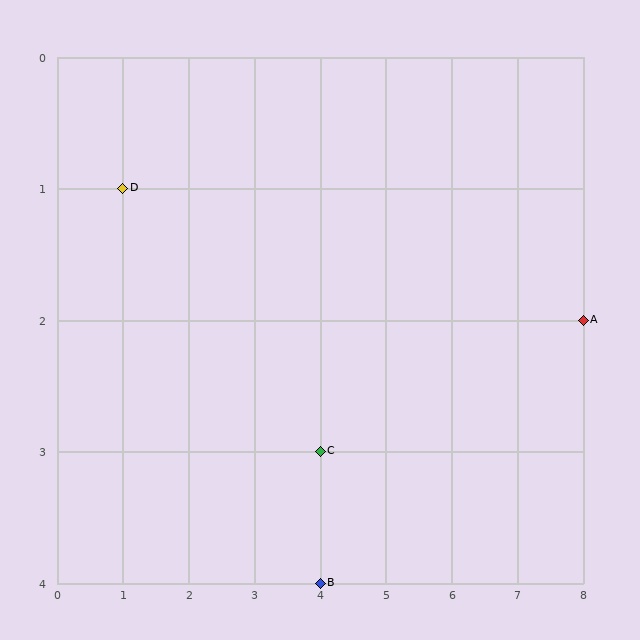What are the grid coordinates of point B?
Point B is at grid coordinates (4, 4).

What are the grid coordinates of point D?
Point D is at grid coordinates (1, 1).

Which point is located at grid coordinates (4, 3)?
Point C is at (4, 3).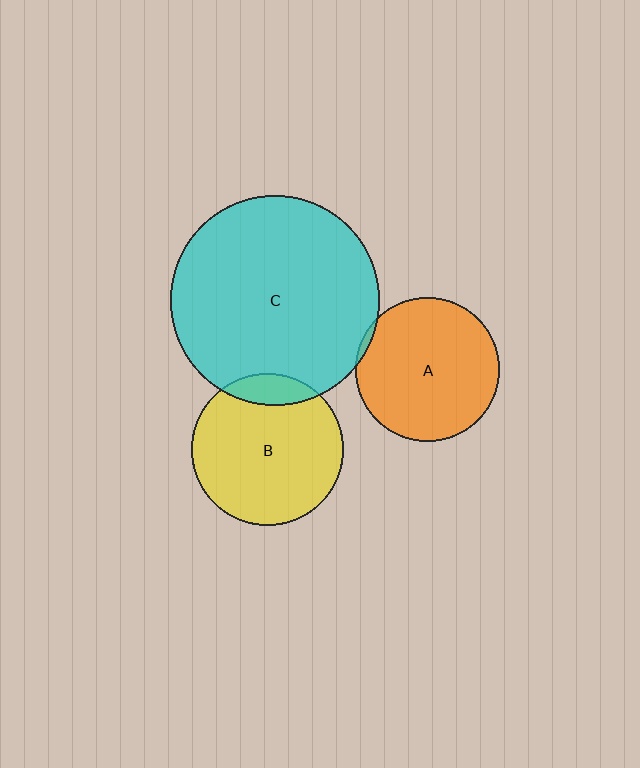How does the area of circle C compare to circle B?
Approximately 1.9 times.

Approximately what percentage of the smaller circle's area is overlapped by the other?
Approximately 10%.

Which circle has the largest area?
Circle C (cyan).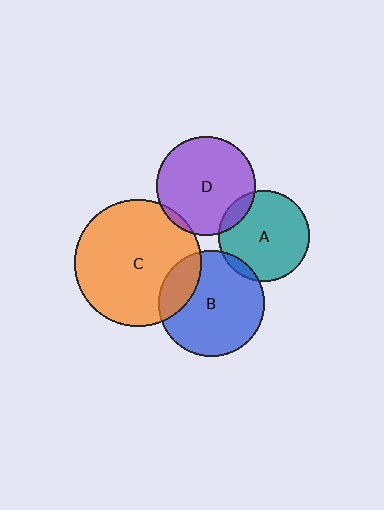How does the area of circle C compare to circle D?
Approximately 1.6 times.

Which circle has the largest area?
Circle C (orange).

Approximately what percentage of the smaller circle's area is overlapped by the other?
Approximately 5%.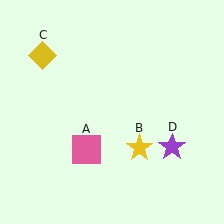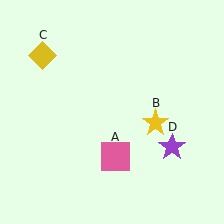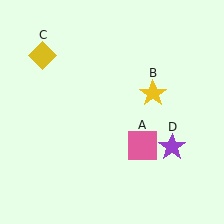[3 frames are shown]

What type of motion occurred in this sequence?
The pink square (object A), yellow star (object B) rotated counterclockwise around the center of the scene.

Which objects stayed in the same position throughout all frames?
Yellow diamond (object C) and purple star (object D) remained stationary.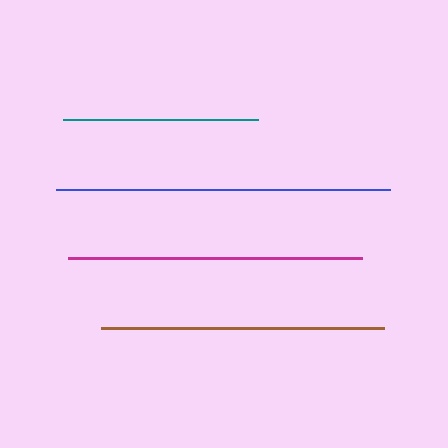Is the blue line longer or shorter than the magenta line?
The blue line is longer than the magenta line.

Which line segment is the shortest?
The teal line is the shortest at approximately 195 pixels.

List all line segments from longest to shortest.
From longest to shortest: blue, magenta, brown, teal.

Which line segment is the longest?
The blue line is the longest at approximately 334 pixels.